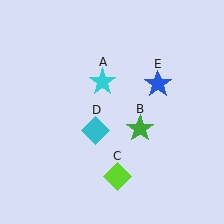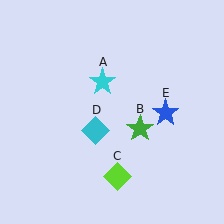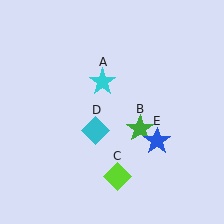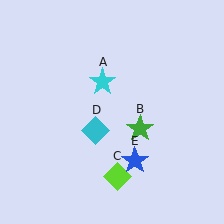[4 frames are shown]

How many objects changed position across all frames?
1 object changed position: blue star (object E).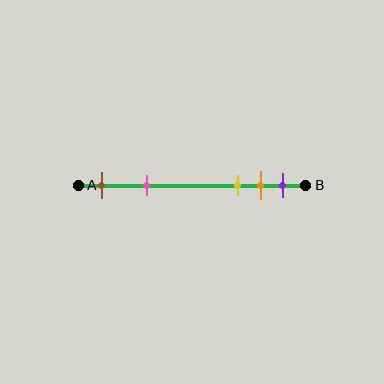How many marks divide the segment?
There are 5 marks dividing the segment.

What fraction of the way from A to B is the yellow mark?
The yellow mark is approximately 70% (0.7) of the way from A to B.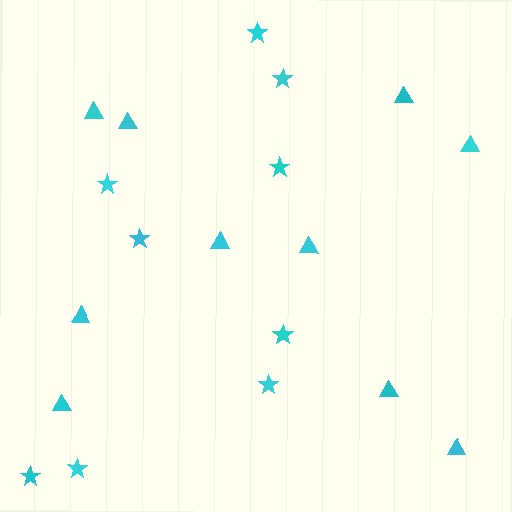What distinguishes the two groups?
There are 2 groups: one group of stars (9) and one group of triangles (10).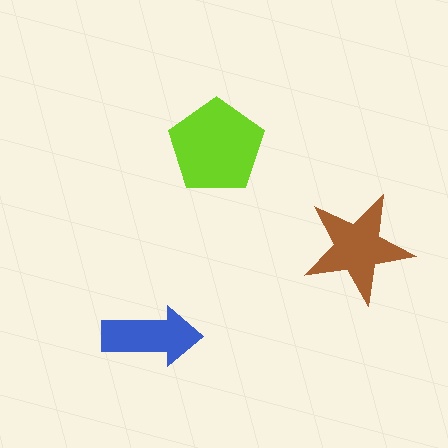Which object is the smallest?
The blue arrow.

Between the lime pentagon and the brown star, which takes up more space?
The lime pentagon.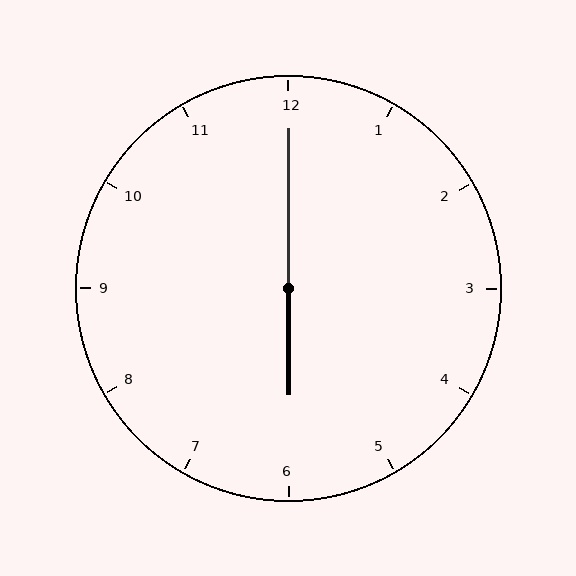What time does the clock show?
6:00.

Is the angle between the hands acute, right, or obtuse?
It is obtuse.